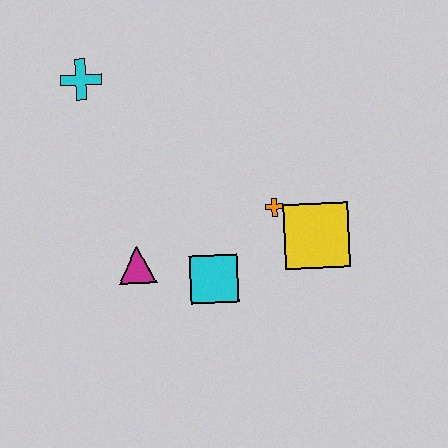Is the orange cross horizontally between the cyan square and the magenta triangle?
No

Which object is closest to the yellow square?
The orange cross is closest to the yellow square.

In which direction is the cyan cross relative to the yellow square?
The cyan cross is to the left of the yellow square.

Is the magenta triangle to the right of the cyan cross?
Yes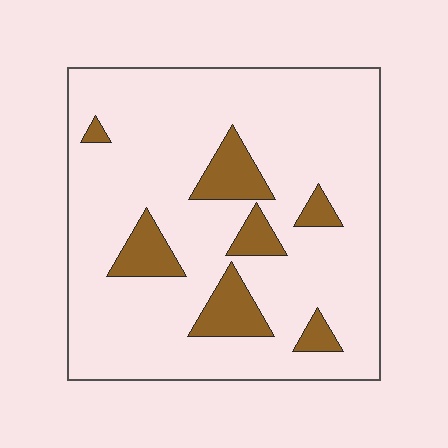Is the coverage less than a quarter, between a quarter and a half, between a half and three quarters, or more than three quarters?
Less than a quarter.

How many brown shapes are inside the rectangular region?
7.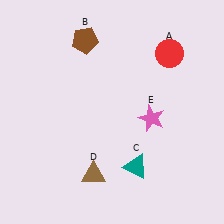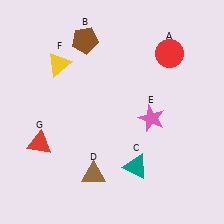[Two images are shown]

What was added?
A yellow triangle (F), a red triangle (G) were added in Image 2.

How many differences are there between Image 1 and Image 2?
There are 2 differences between the two images.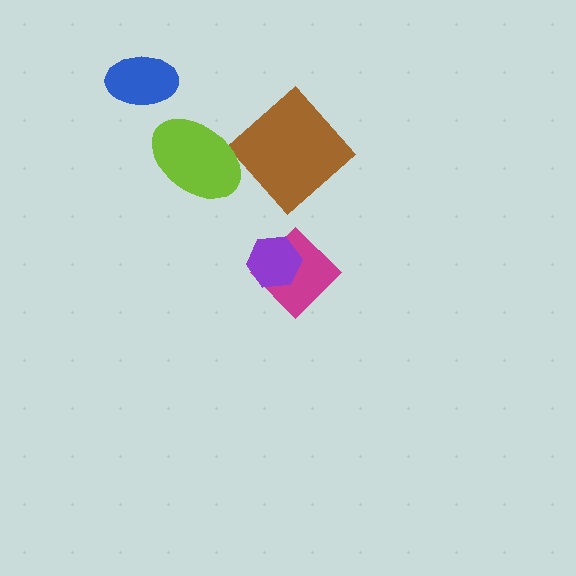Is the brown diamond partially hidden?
No, no other shape covers it.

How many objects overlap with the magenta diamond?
1 object overlaps with the magenta diamond.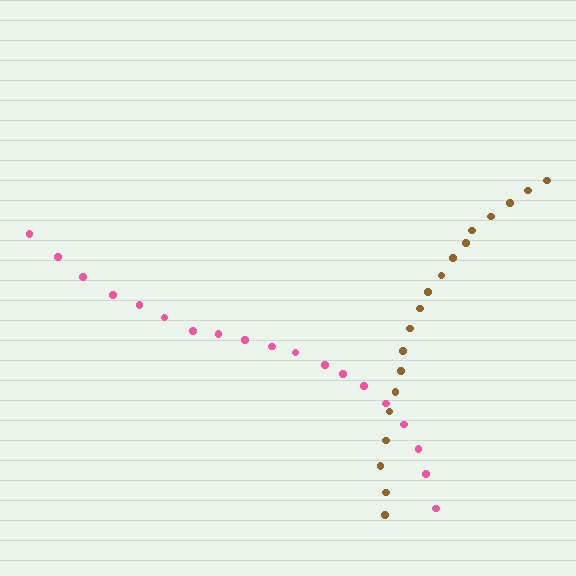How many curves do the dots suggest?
There are 2 distinct paths.